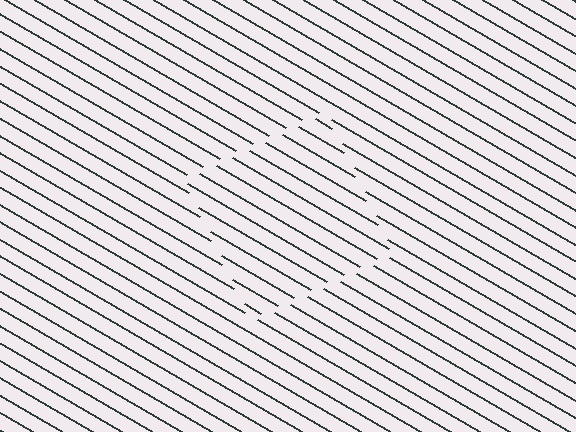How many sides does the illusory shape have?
4 sides — the line-ends trace a square.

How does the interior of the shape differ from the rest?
The interior of the shape contains the same grating, shifted by half a period — the contour is defined by the phase discontinuity where line-ends from the inner and outer gratings abut.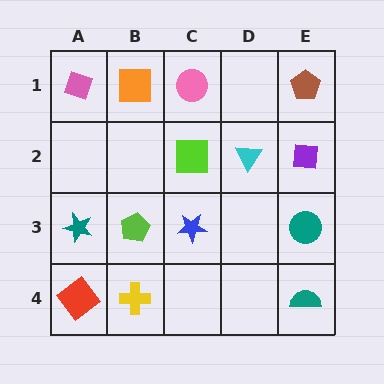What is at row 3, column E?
A teal circle.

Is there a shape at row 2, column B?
No, that cell is empty.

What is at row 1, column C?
A pink circle.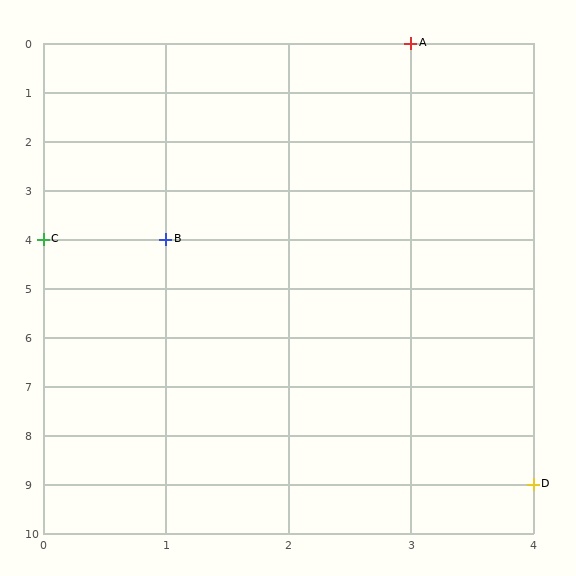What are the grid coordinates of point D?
Point D is at grid coordinates (4, 9).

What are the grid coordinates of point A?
Point A is at grid coordinates (3, 0).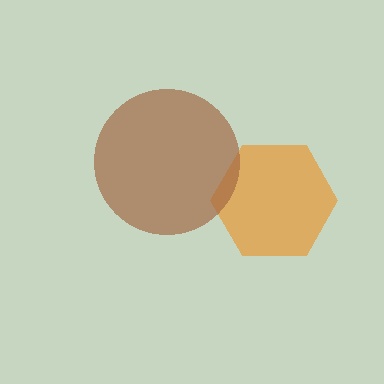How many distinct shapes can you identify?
There are 2 distinct shapes: an orange hexagon, a brown circle.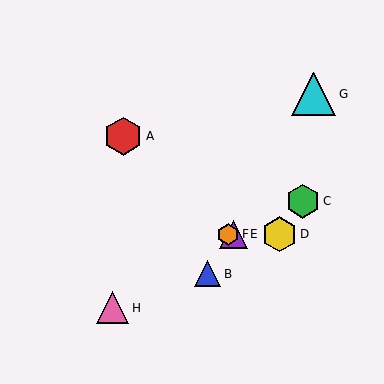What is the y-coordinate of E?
Object E is at y≈234.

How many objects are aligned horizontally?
3 objects (D, E, F) are aligned horizontally.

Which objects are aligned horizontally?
Objects D, E, F are aligned horizontally.